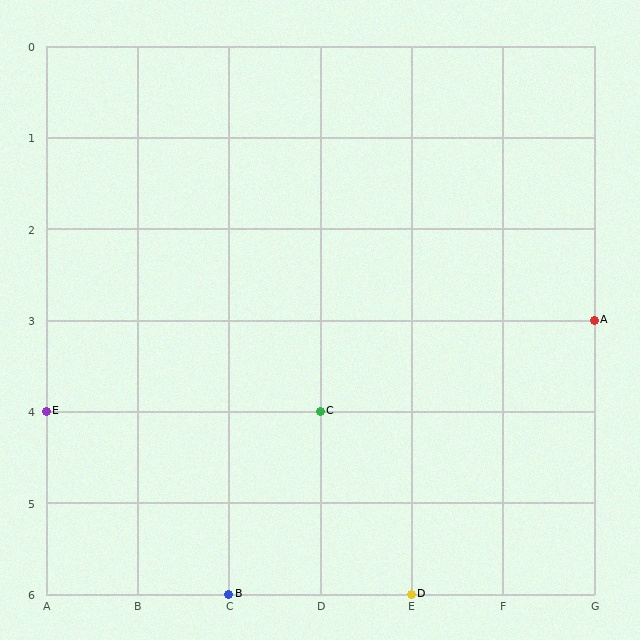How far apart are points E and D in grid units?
Points E and D are 4 columns and 2 rows apart (about 4.5 grid units diagonally).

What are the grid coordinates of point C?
Point C is at grid coordinates (D, 4).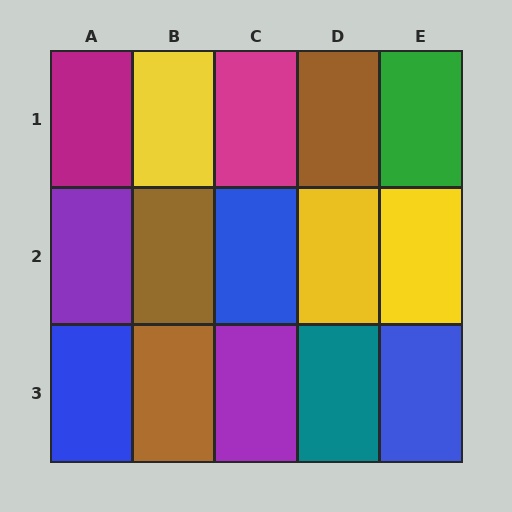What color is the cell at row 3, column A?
Blue.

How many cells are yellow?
3 cells are yellow.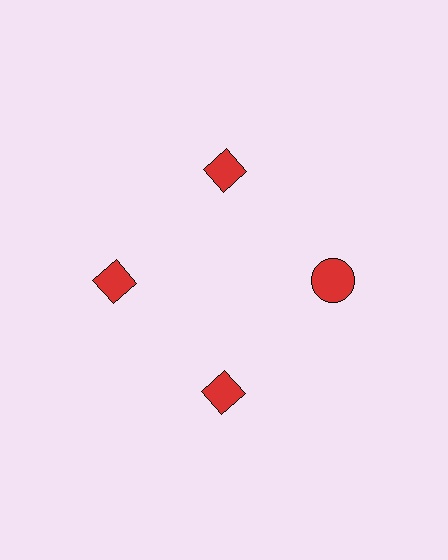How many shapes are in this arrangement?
There are 4 shapes arranged in a ring pattern.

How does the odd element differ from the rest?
It has a different shape: circle instead of diamond.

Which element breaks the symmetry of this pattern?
The red circle at roughly the 3 o'clock position breaks the symmetry. All other shapes are red diamonds.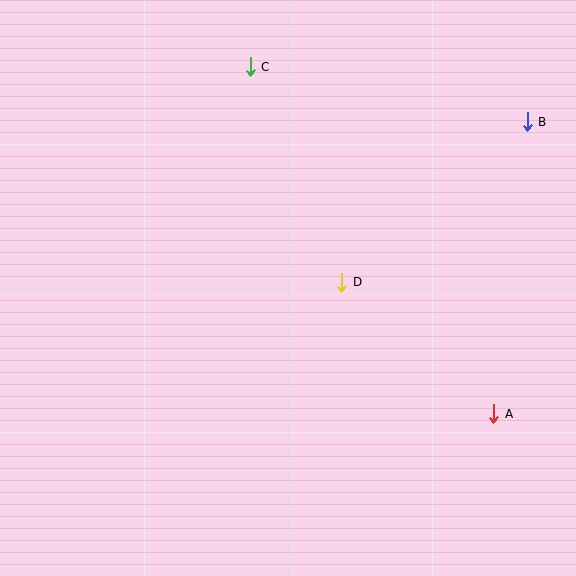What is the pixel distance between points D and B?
The distance between D and B is 245 pixels.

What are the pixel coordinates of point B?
Point B is at (527, 122).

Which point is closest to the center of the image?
Point D at (342, 282) is closest to the center.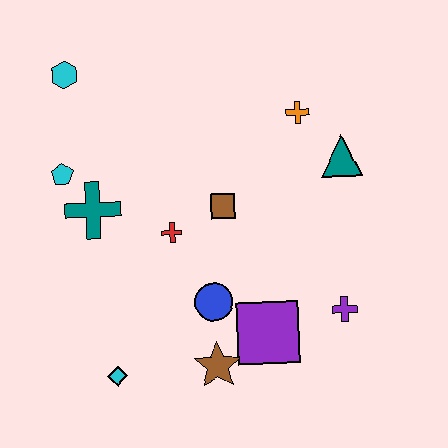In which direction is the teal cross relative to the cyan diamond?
The teal cross is above the cyan diamond.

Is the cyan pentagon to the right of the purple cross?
No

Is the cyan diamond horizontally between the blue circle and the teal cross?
Yes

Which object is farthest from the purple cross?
The cyan hexagon is farthest from the purple cross.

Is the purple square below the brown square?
Yes